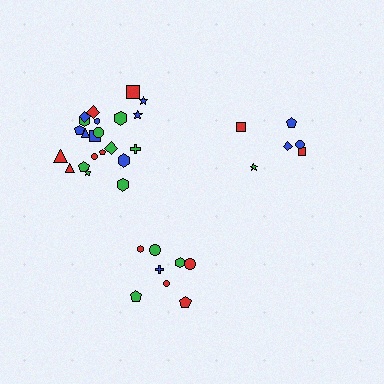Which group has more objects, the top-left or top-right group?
The top-left group.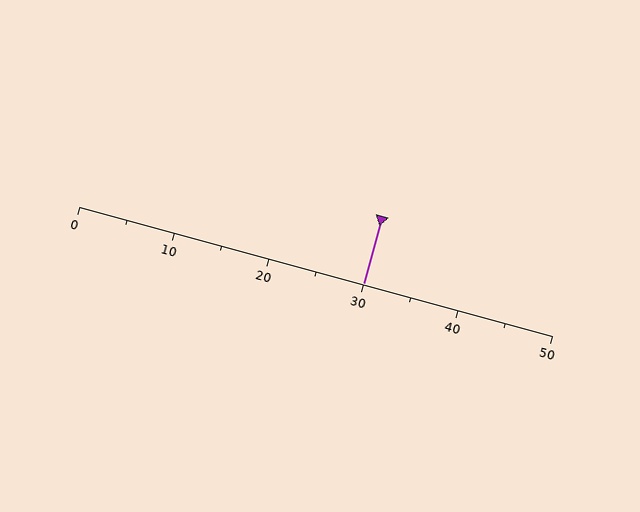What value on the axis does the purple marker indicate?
The marker indicates approximately 30.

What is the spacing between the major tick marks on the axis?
The major ticks are spaced 10 apart.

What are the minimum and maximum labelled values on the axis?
The axis runs from 0 to 50.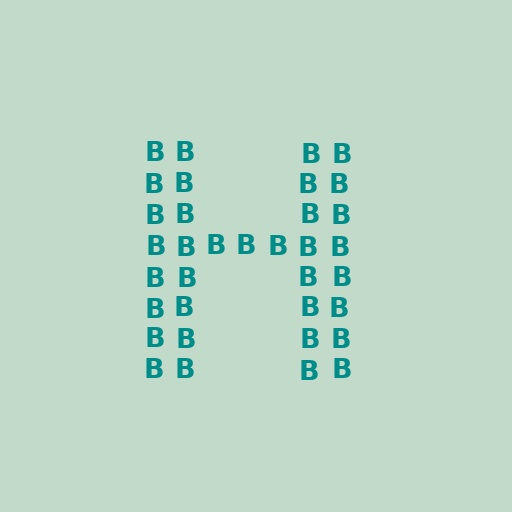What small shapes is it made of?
It is made of small letter B's.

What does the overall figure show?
The overall figure shows the letter H.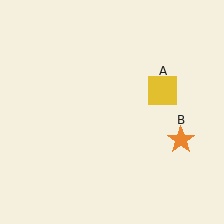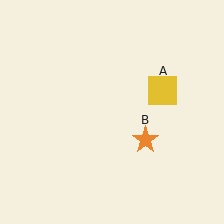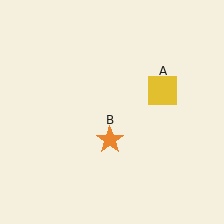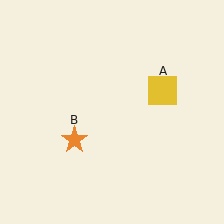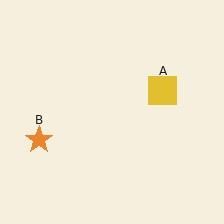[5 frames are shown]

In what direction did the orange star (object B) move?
The orange star (object B) moved left.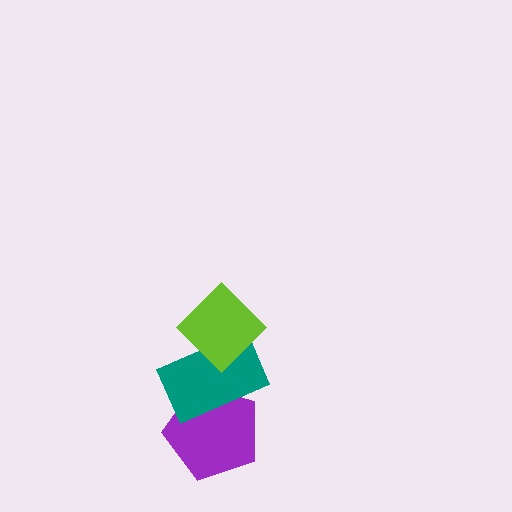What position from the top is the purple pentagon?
The purple pentagon is 3rd from the top.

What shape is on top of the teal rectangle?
The lime diamond is on top of the teal rectangle.